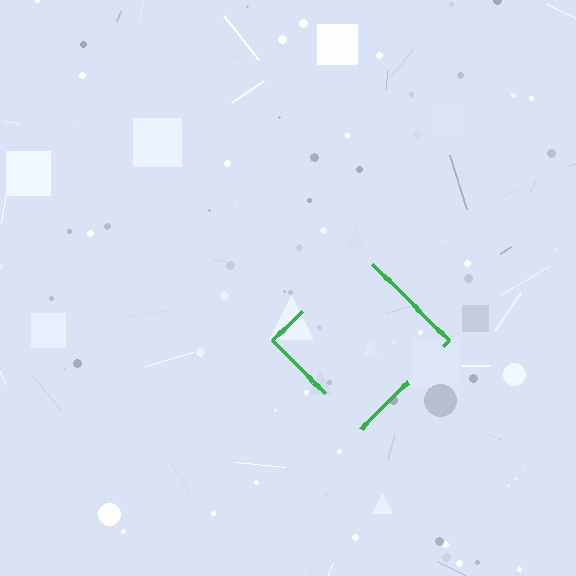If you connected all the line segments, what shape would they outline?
They would outline a diamond.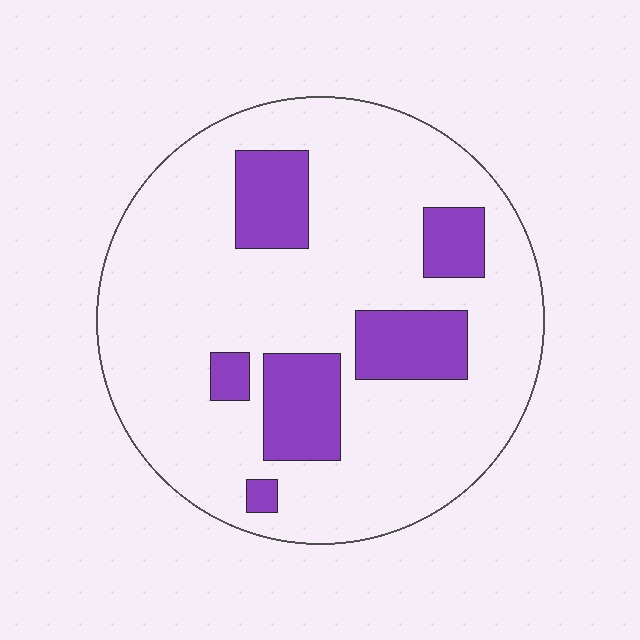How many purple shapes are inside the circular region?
6.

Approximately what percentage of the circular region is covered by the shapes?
Approximately 20%.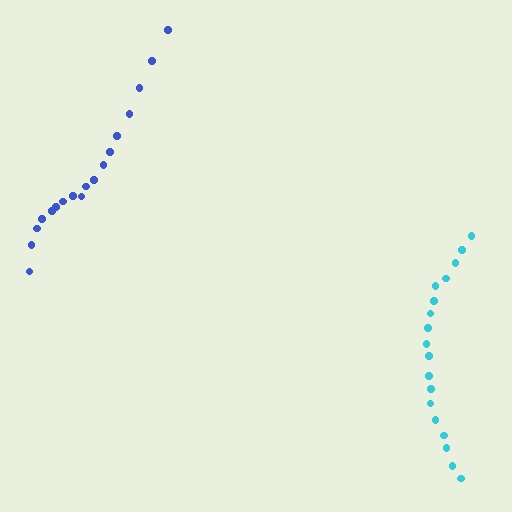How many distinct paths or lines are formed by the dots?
There are 2 distinct paths.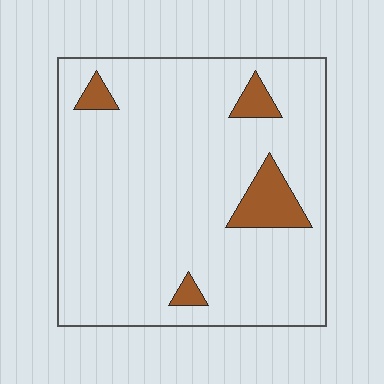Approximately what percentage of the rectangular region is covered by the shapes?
Approximately 10%.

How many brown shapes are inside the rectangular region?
4.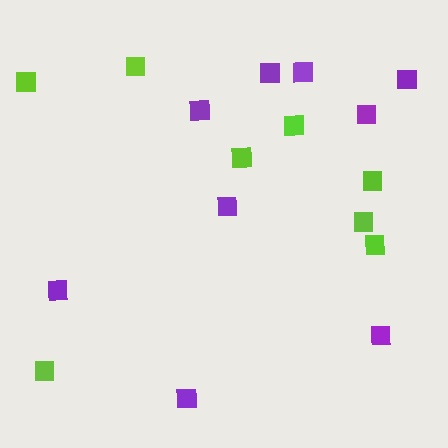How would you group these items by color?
There are 2 groups: one group of lime squares (8) and one group of purple squares (9).